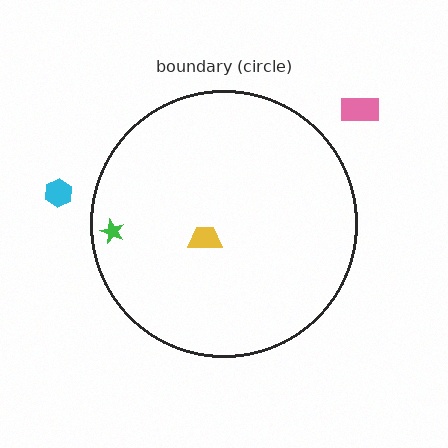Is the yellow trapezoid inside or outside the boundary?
Inside.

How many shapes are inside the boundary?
2 inside, 2 outside.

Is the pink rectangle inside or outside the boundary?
Outside.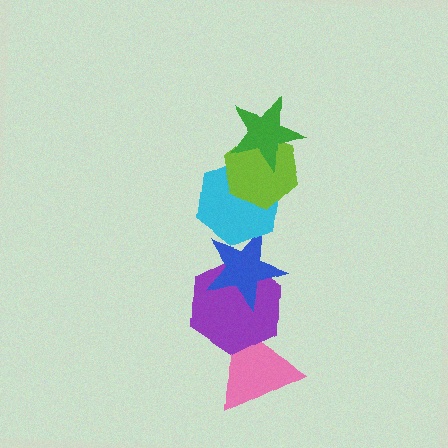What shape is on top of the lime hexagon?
The green star is on top of the lime hexagon.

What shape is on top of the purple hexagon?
The blue star is on top of the purple hexagon.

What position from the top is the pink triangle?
The pink triangle is 6th from the top.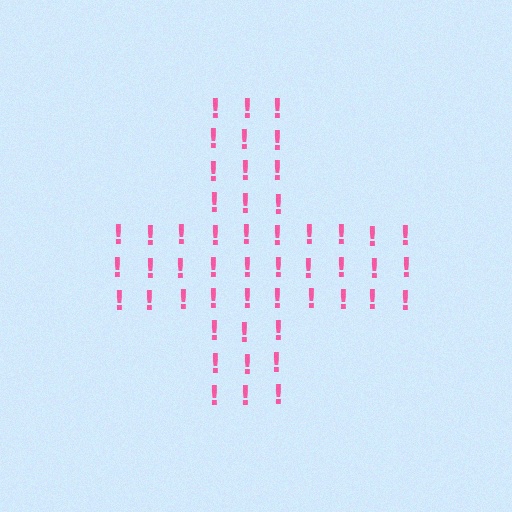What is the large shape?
The large shape is a cross.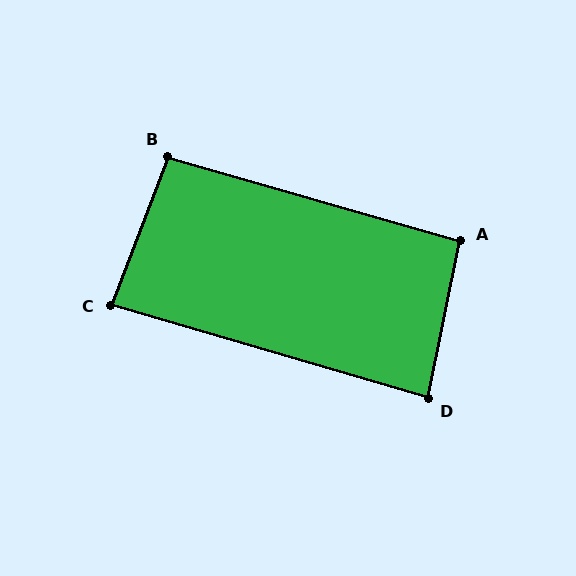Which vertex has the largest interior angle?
B, at approximately 95 degrees.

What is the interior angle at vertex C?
Approximately 85 degrees (approximately right).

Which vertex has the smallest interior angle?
D, at approximately 85 degrees.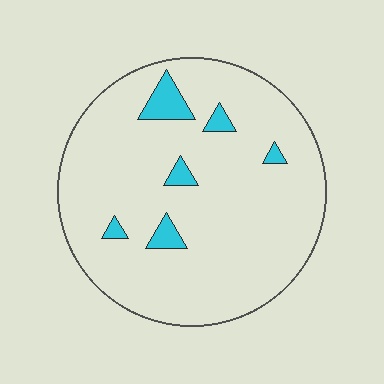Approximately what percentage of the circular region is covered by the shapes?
Approximately 5%.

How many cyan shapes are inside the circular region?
6.